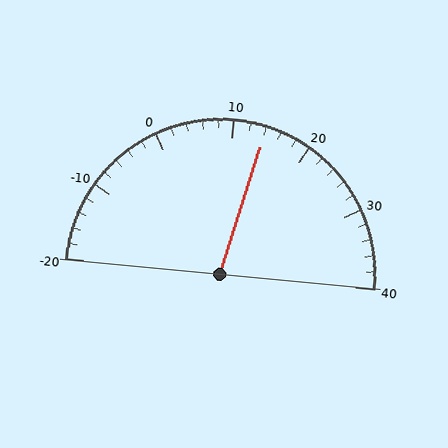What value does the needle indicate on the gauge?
The needle indicates approximately 14.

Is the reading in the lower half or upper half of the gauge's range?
The reading is in the upper half of the range (-20 to 40).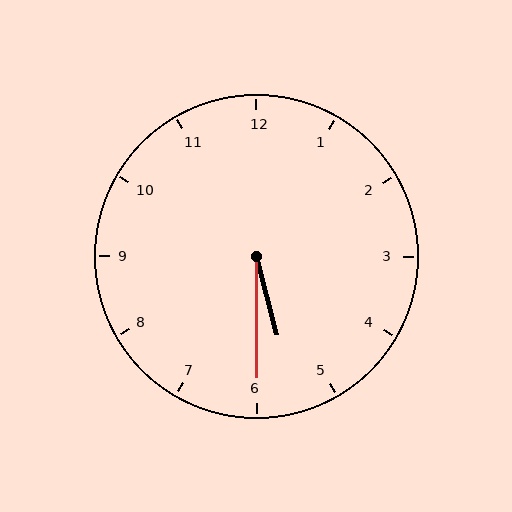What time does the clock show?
5:30.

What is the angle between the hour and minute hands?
Approximately 15 degrees.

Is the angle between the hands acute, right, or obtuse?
It is acute.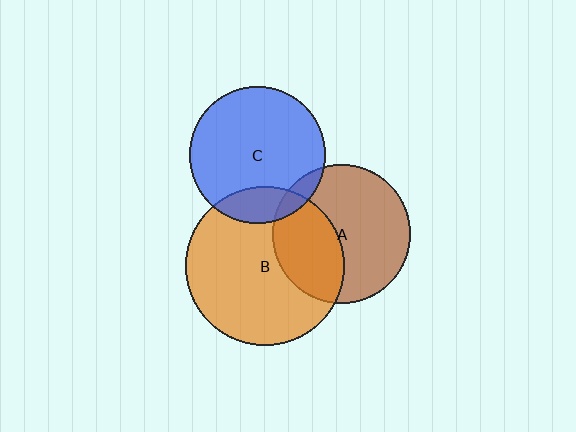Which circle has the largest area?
Circle B (orange).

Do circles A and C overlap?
Yes.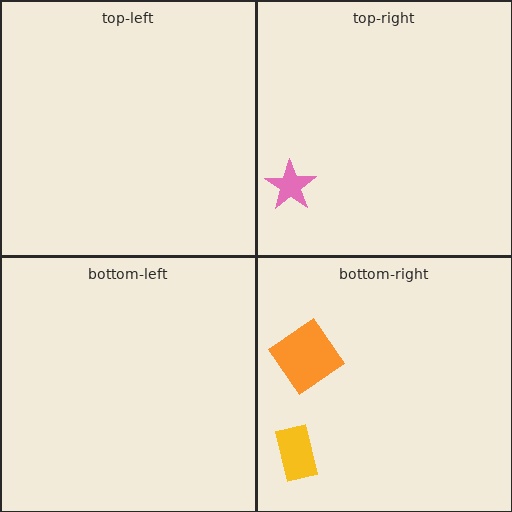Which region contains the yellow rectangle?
The bottom-right region.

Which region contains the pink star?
The top-right region.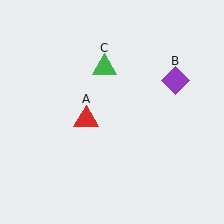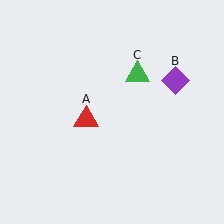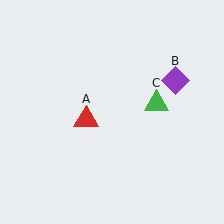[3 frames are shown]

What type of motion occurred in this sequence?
The green triangle (object C) rotated clockwise around the center of the scene.